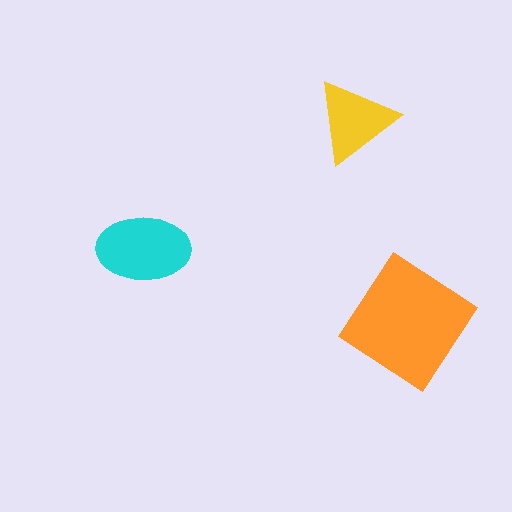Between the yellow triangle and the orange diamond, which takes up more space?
The orange diamond.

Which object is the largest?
The orange diamond.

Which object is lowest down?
The orange diamond is bottommost.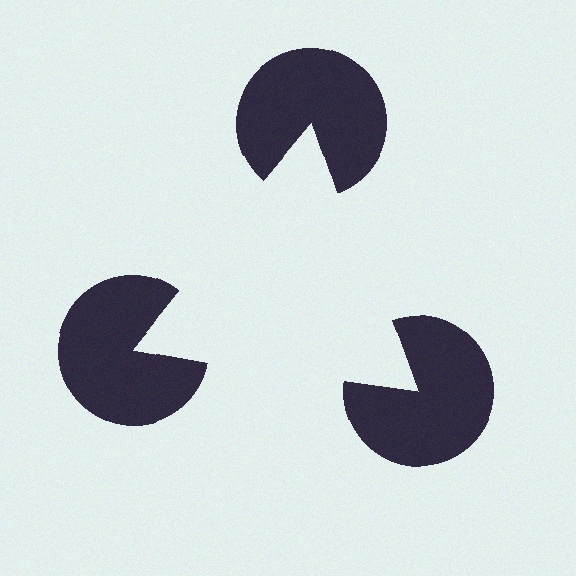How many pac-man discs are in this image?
There are 3 — one at each vertex of the illusory triangle.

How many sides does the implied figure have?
3 sides.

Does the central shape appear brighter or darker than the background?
It typically appears slightly brighter than the background, even though no actual brightness change is drawn.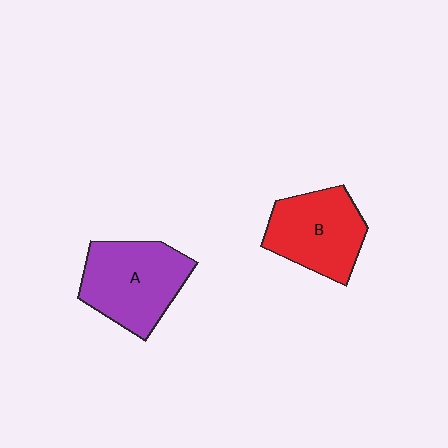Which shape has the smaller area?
Shape B (red).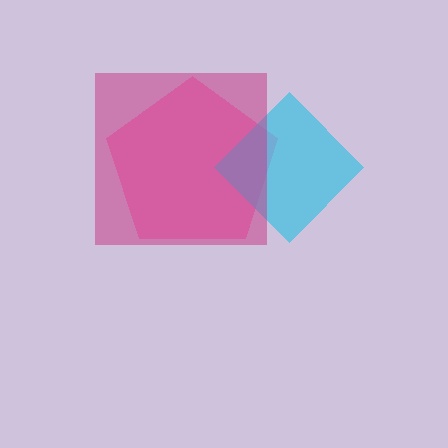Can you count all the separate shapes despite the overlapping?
Yes, there are 3 separate shapes.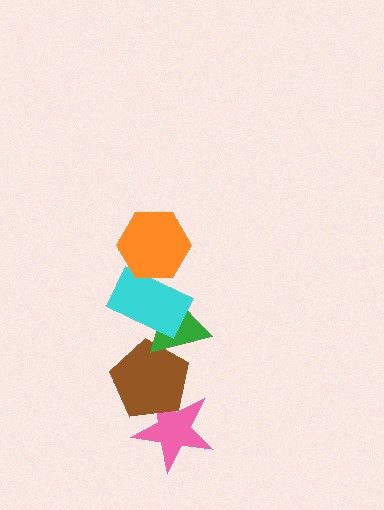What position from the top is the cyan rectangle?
The cyan rectangle is 2nd from the top.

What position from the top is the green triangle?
The green triangle is 3rd from the top.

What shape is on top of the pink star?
The brown pentagon is on top of the pink star.